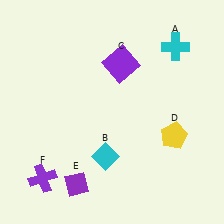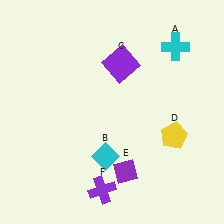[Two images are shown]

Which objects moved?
The objects that moved are: the purple diamond (E), the purple cross (F).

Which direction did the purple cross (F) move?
The purple cross (F) moved right.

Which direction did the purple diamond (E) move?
The purple diamond (E) moved right.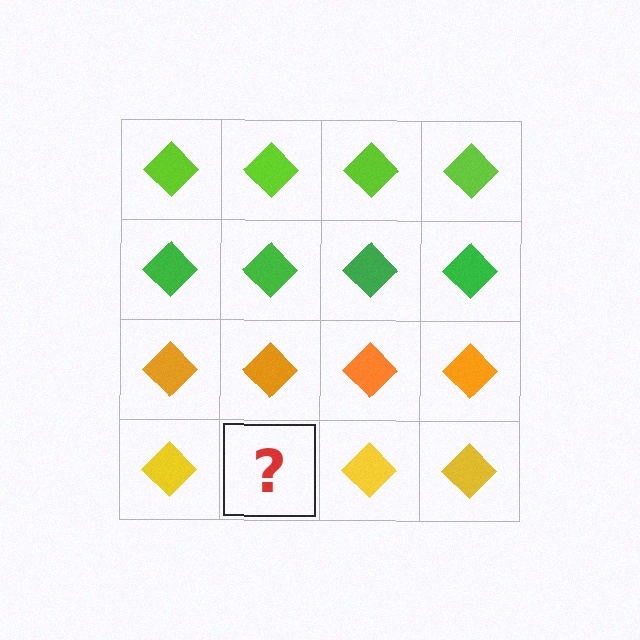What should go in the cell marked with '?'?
The missing cell should contain a yellow diamond.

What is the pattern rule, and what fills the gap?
The rule is that each row has a consistent color. The gap should be filled with a yellow diamond.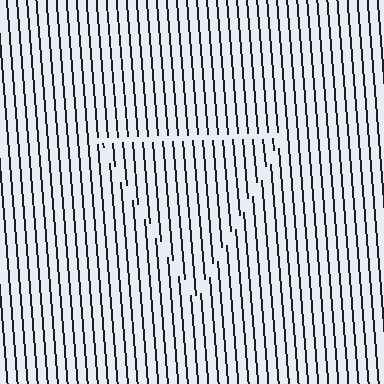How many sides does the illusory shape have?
3 sides — the line-ends trace a triangle.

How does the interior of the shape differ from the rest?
The interior of the shape contains the same grating, shifted by half a period — the contour is defined by the phase discontinuity where line-ends from the inner and outer gratings abut.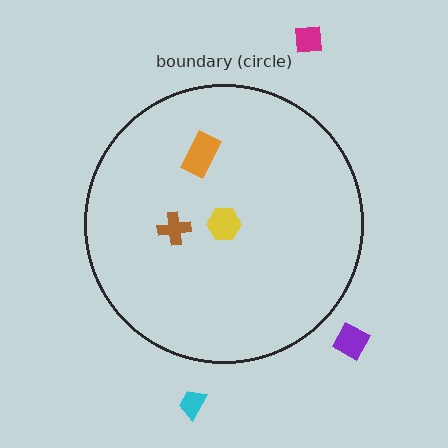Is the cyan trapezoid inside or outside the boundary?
Outside.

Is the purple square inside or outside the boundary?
Outside.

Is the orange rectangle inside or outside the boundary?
Inside.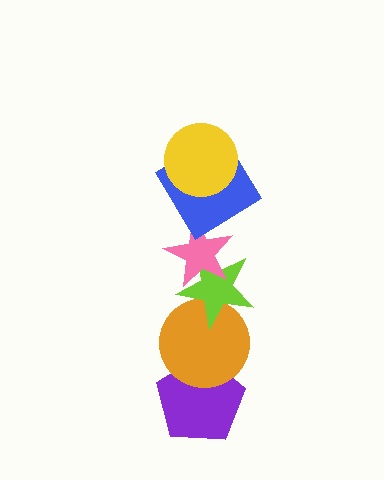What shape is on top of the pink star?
The blue diamond is on top of the pink star.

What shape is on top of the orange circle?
The lime star is on top of the orange circle.